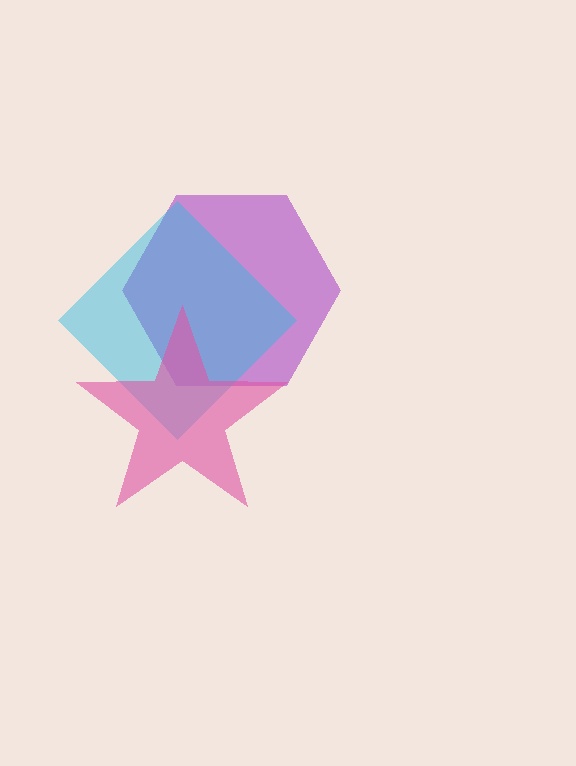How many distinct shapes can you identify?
There are 3 distinct shapes: a purple hexagon, a cyan diamond, a pink star.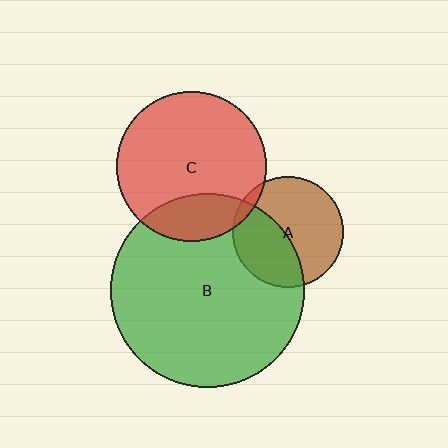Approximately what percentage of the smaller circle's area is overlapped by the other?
Approximately 40%.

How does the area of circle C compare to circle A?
Approximately 1.8 times.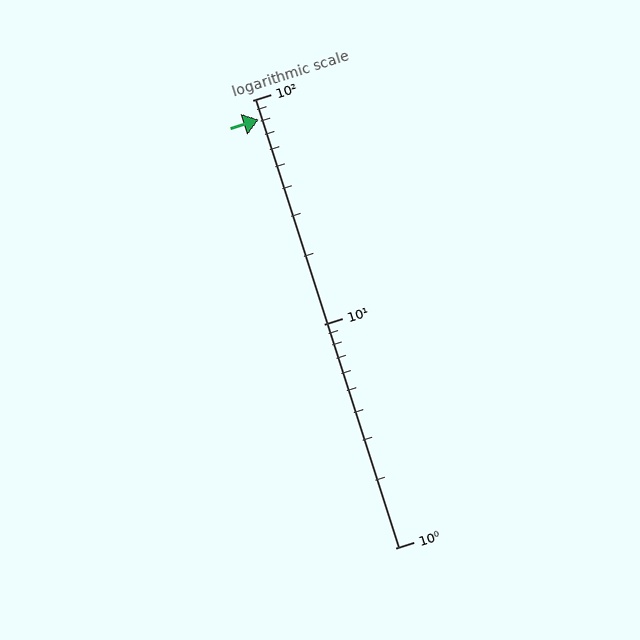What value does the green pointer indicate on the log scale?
The pointer indicates approximately 82.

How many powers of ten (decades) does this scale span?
The scale spans 2 decades, from 1 to 100.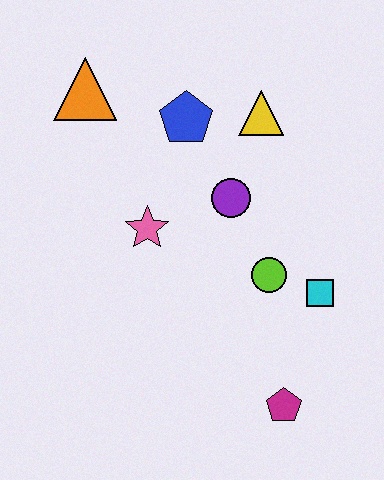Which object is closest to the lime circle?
The cyan square is closest to the lime circle.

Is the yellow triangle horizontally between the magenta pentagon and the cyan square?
No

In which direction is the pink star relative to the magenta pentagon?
The pink star is above the magenta pentagon.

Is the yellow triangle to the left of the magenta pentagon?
Yes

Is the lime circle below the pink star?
Yes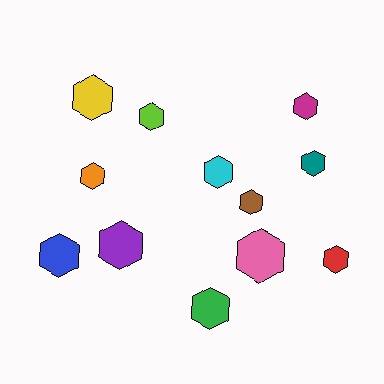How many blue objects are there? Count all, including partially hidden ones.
There is 1 blue object.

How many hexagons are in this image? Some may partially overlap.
There are 12 hexagons.